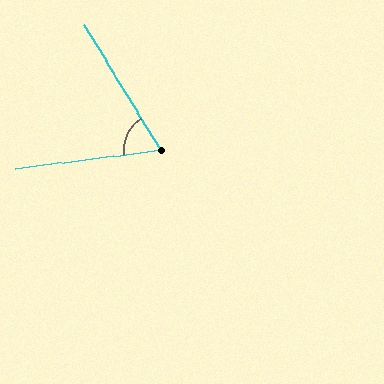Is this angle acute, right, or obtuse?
It is acute.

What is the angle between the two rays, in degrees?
Approximately 66 degrees.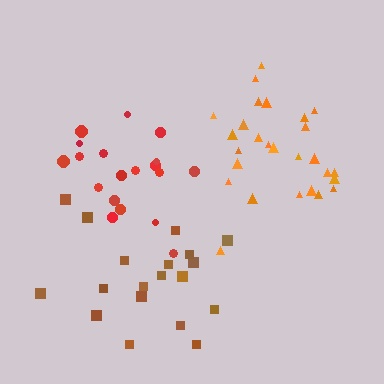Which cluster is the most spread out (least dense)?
Brown.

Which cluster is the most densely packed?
Red.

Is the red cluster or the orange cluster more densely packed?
Red.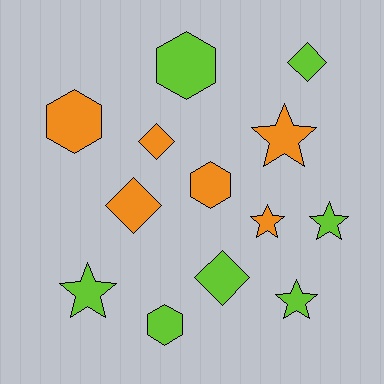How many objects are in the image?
There are 13 objects.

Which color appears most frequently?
Lime, with 7 objects.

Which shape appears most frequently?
Star, with 5 objects.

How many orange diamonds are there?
There are 2 orange diamonds.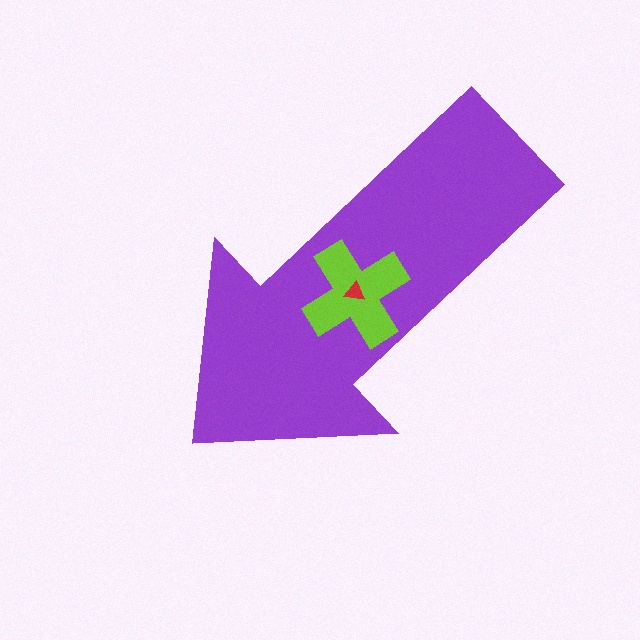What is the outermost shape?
The purple arrow.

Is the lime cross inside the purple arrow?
Yes.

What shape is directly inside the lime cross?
The red triangle.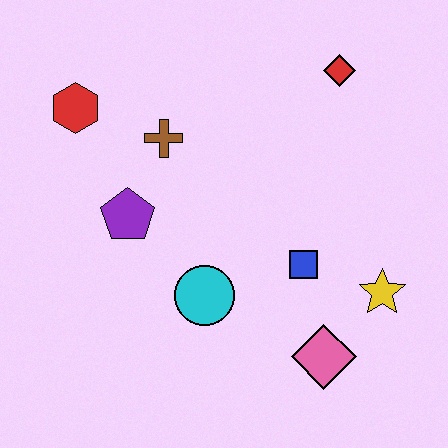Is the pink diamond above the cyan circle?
No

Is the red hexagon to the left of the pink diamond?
Yes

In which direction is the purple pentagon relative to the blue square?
The purple pentagon is to the left of the blue square.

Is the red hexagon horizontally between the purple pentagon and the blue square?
No